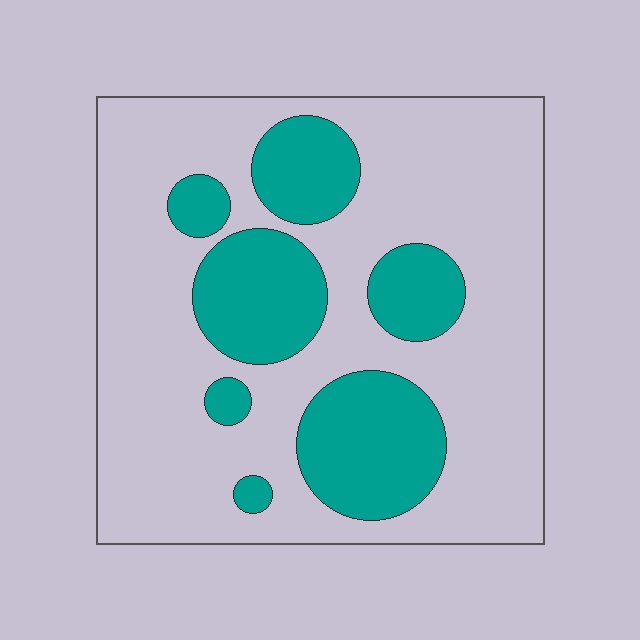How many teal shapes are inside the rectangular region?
7.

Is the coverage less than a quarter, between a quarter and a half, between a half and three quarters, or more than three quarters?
Between a quarter and a half.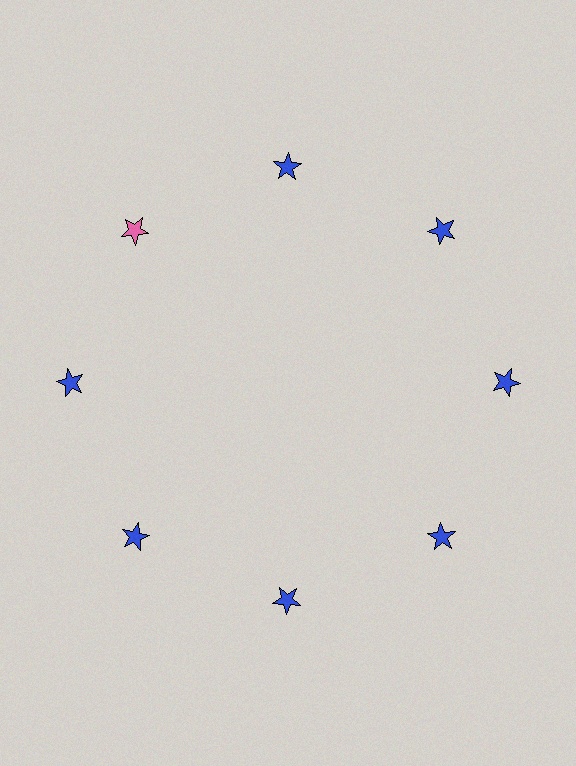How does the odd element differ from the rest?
It has a different color: pink instead of blue.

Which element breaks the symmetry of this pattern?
The pink star at roughly the 10 o'clock position breaks the symmetry. All other shapes are blue stars.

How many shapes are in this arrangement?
There are 8 shapes arranged in a ring pattern.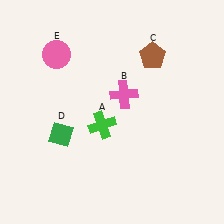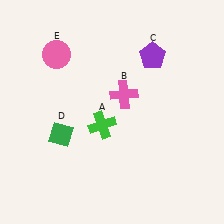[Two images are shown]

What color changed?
The pentagon (C) changed from brown in Image 1 to purple in Image 2.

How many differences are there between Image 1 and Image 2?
There is 1 difference between the two images.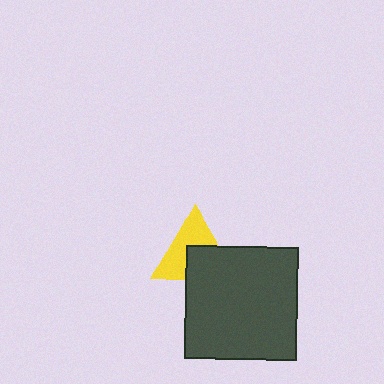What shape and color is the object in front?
The object in front is a dark gray square.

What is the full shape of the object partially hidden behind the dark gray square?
The partially hidden object is a yellow triangle.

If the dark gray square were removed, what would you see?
You would see the complete yellow triangle.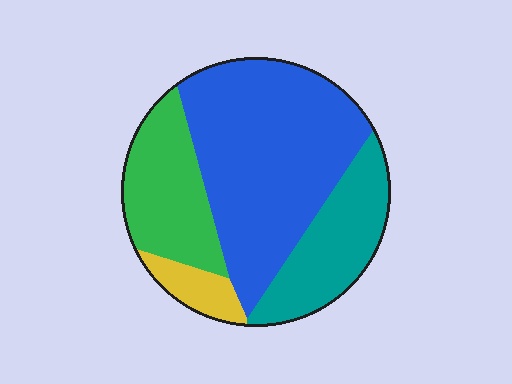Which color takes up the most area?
Blue, at roughly 50%.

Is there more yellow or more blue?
Blue.